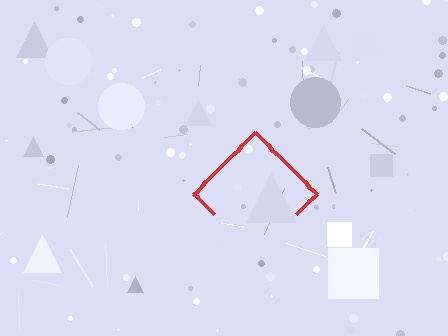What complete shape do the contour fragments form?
The contour fragments form a diamond.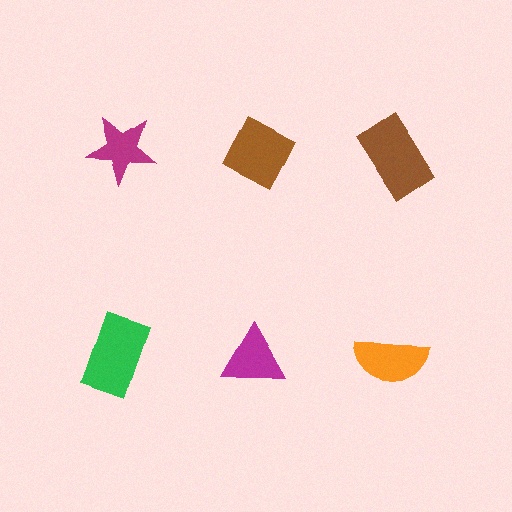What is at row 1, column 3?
A brown rectangle.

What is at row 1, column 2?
A brown diamond.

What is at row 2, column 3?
An orange semicircle.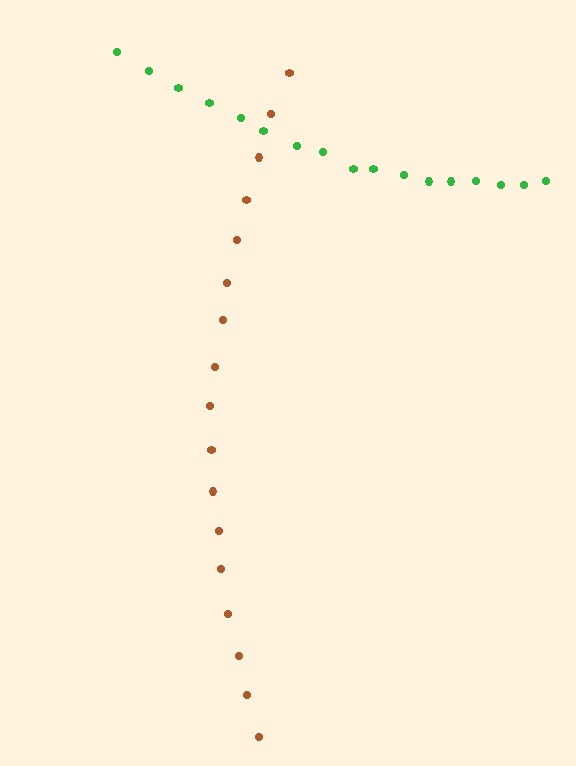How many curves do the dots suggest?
There are 2 distinct paths.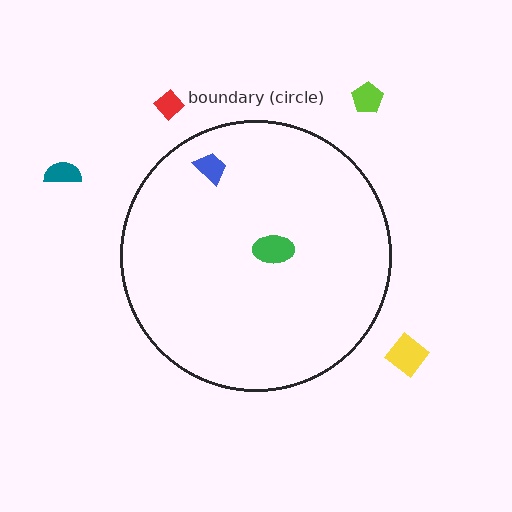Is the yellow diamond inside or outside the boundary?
Outside.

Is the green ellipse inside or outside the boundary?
Inside.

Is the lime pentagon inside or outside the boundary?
Outside.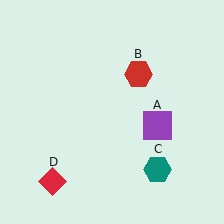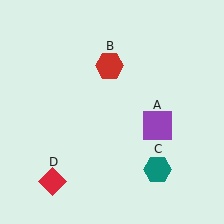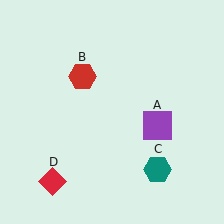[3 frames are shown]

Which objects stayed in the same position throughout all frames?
Purple square (object A) and teal hexagon (object C) and red diamond (object D) remained stationary.